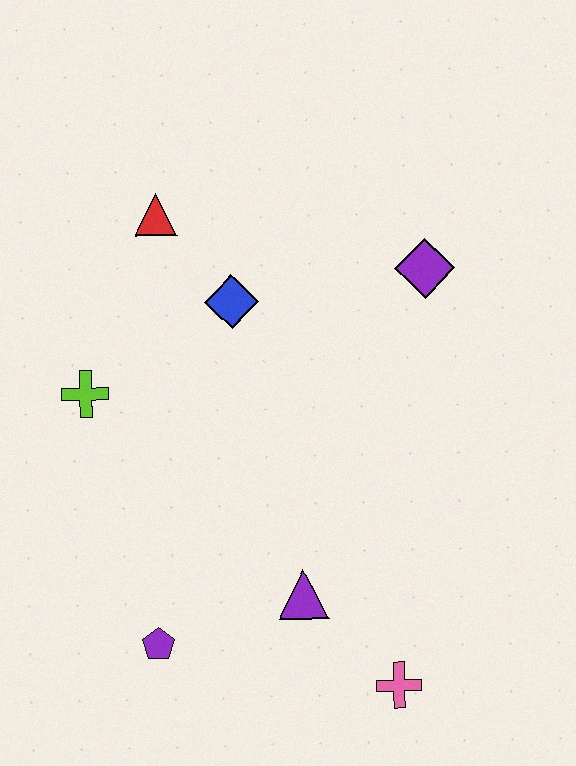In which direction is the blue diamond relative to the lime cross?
The blue diamond is to the right of the lime cross.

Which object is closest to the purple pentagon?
The purple triangle is closest to the purple pentagon.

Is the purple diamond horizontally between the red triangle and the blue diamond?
No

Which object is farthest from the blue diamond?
The pink cross is farthest from the blue diamond.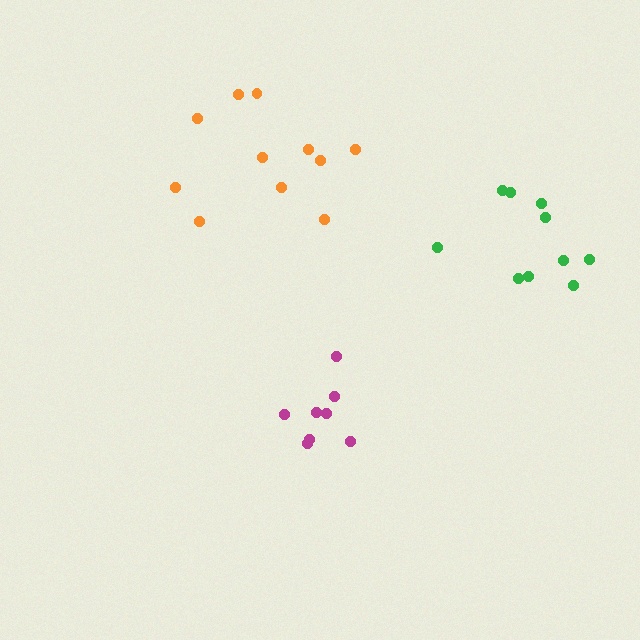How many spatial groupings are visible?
There are 3 spatial groupings.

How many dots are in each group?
Group 1: 10 dots, Group 2: 11 dots, Group 3: 8 dots (29 total).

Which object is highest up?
The orange cluster is topmost.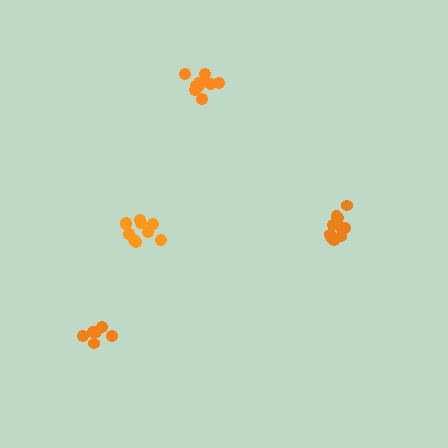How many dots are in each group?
Group 1: 11 dots, Group 2: 10 dots, Group 3: 10 dots, Group 4: 6 dots (37 total).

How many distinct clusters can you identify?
There are 4 distinct clusters.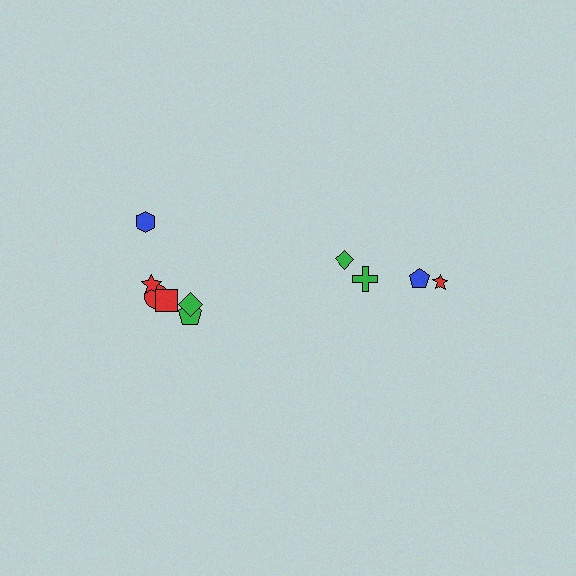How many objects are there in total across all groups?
There are 10 objects.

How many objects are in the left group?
There are 6 objects.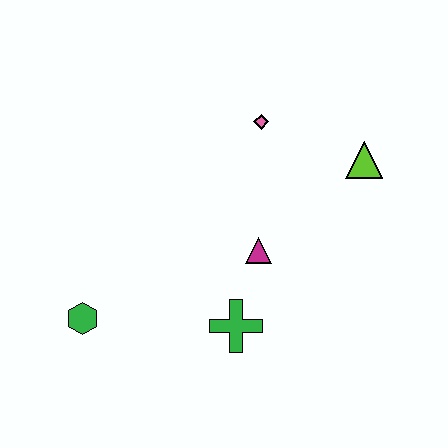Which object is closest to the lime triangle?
The pink diamond is closest to the lime triangle.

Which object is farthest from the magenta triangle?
The green hexagon is farthest from the magenta triangle.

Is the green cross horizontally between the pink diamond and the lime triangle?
No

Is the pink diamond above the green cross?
Yes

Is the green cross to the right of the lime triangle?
No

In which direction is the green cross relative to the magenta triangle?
The green cross is below the magenta triangle.